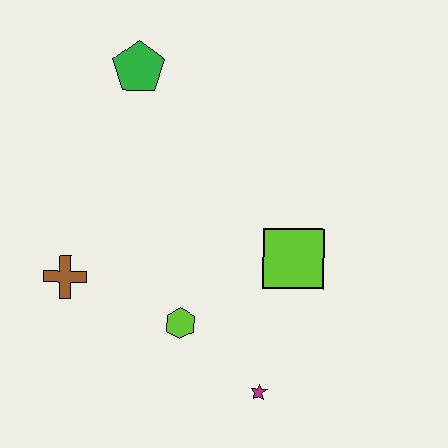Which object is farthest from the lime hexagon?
The green pentagon is farthest from the lime hexagon.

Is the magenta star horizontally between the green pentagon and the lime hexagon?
No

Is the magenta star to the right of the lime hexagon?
Yes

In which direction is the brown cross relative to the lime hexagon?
The brown cross is to the left of the lime hexagon.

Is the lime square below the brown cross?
No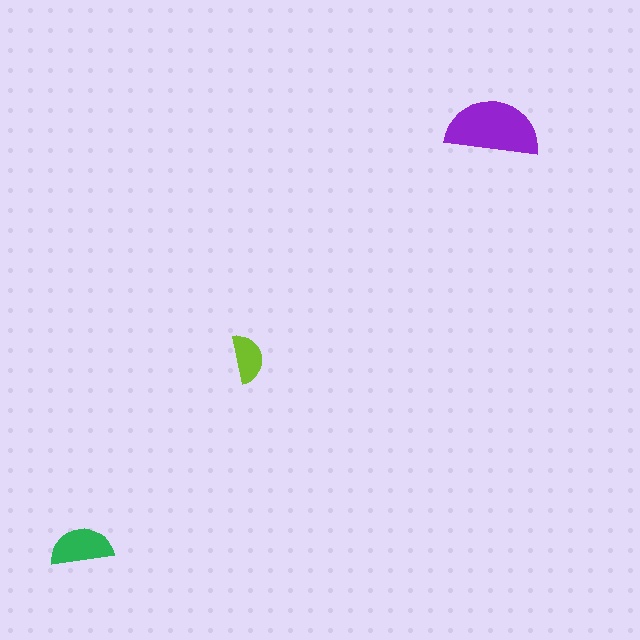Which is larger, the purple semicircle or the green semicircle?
The purple one.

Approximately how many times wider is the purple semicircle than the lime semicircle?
About 2 times wider.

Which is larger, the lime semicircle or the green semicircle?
The green one.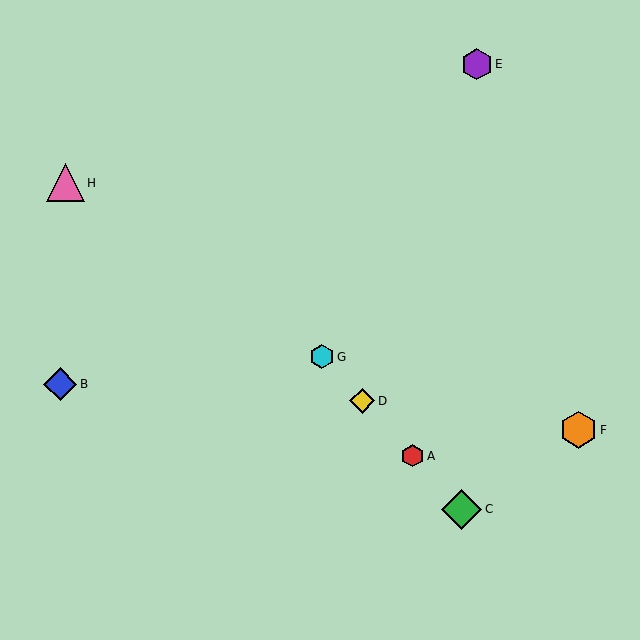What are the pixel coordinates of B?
Object B is at (60, 384).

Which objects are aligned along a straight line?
Objects A, C, D, G are aligned along a straight line.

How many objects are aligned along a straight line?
4 objects (A, C, D, G) are aligned along a straight line.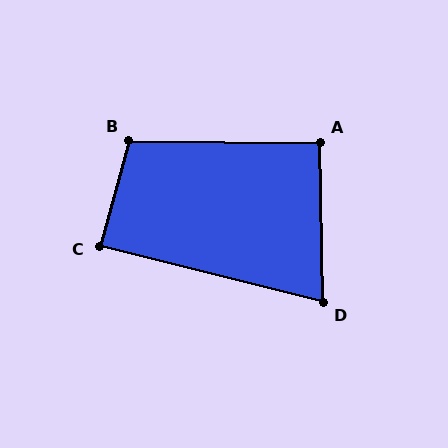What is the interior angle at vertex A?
Approximately 91 degrees (approximately right).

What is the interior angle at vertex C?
Approximately 89 degrees (approximately right).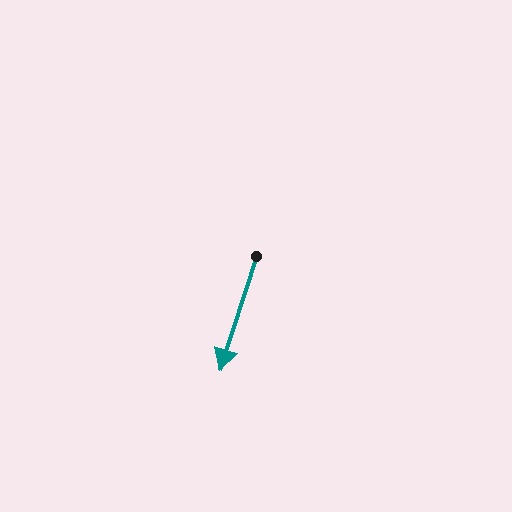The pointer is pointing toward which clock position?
Roughly 7 o'clock.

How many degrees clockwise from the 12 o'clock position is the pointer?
Approximately 198 degrees.